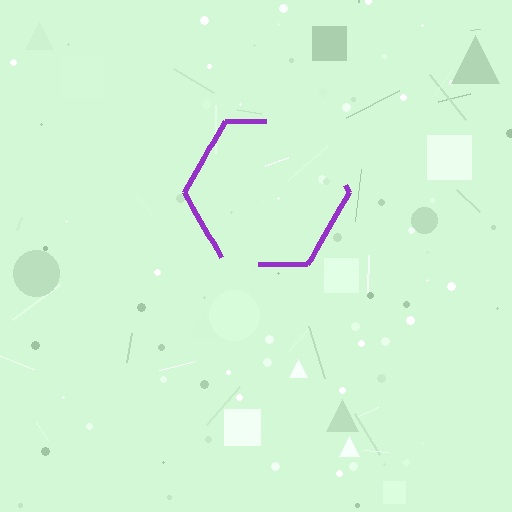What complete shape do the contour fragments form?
The contour fragments form a hexagon.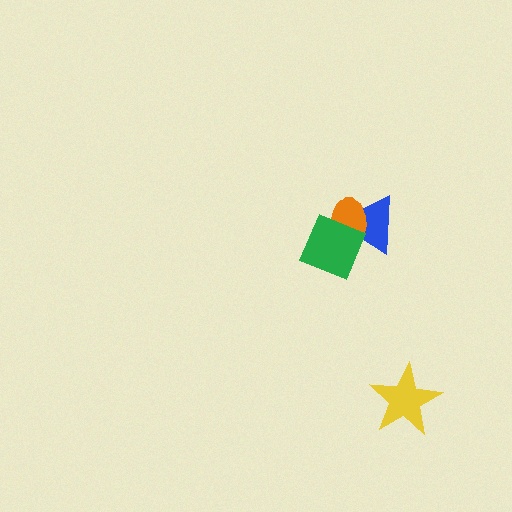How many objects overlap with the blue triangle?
2 objects overlap with the blue triangle.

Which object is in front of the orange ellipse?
The green square is in front of the orange ellipse.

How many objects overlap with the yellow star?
0 objects overlap with the yellow star.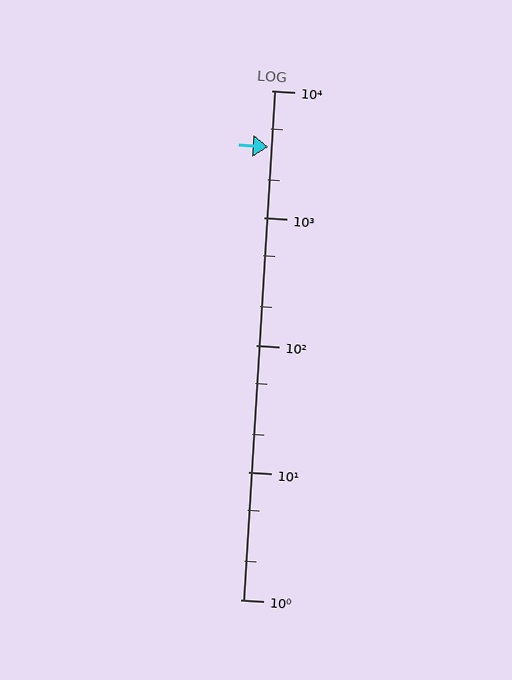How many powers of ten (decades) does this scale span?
The scale spans 4 decades, from 1 to 10000.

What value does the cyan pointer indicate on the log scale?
The pointer indicates approximately 3600.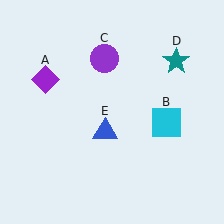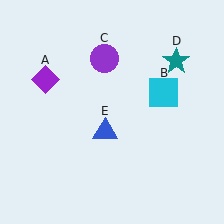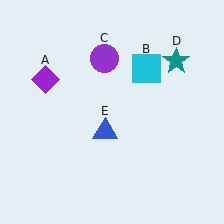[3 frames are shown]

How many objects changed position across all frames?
1 object changed position: cyan square (object B).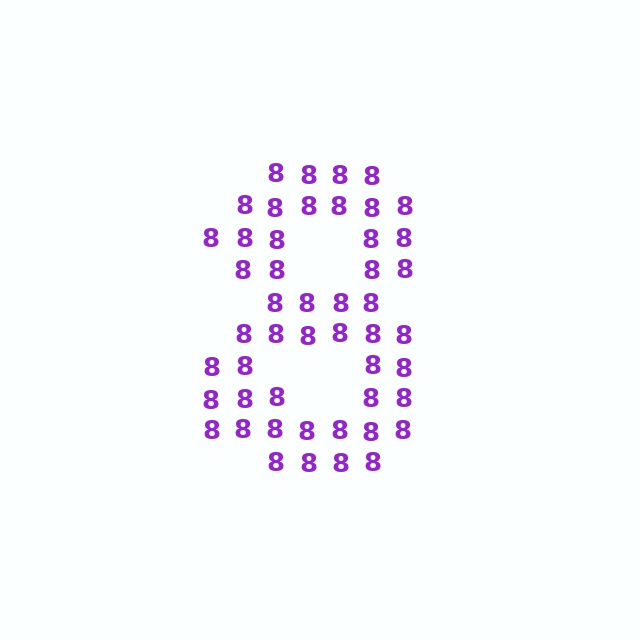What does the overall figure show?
The overall figure shows the digit 8.